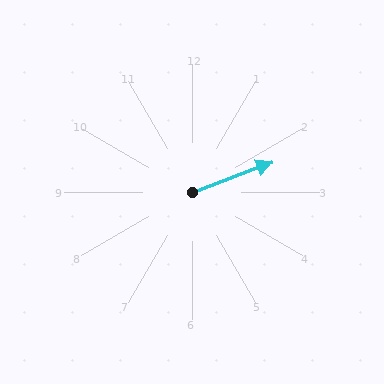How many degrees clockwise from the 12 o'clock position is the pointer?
Approximately 69 degrees.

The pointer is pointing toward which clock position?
Roughly 2 o'clock.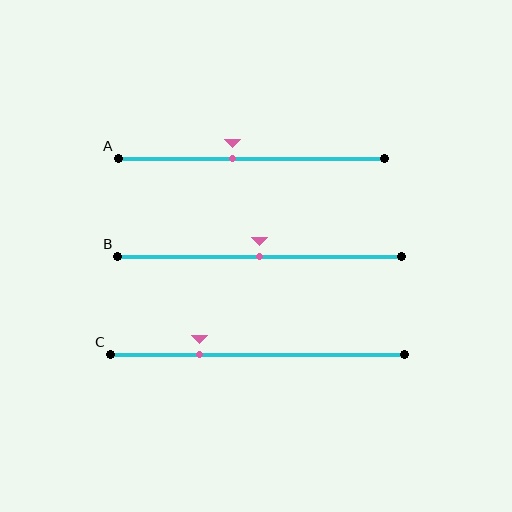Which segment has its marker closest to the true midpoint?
Segment B has its marker closest to the true midpoint.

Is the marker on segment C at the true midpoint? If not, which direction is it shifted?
No, the marker on segment C is shifted to the left by about 20% of the segment length.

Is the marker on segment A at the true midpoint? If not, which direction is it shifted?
No, the marker on segment A is shifted to the left by about 7% of the segment length.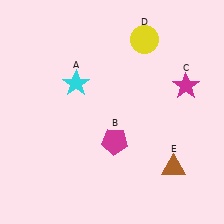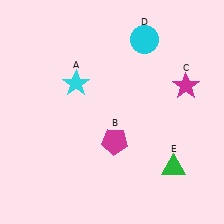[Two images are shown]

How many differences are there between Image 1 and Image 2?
There are 2 differences between the two images.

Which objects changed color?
D changed from yellow to cyan. E changed from brown to green.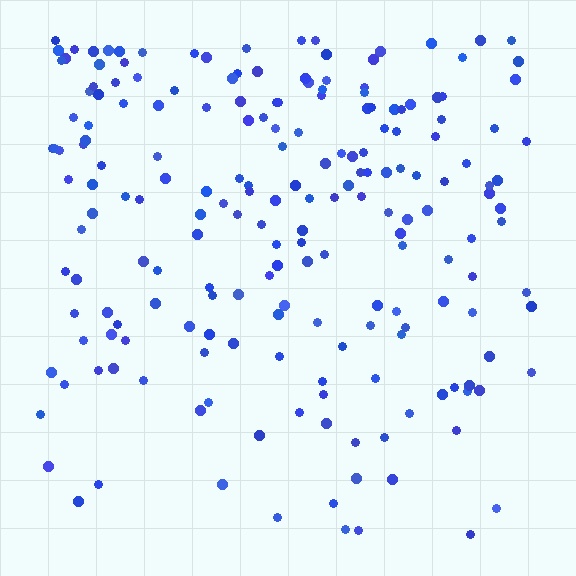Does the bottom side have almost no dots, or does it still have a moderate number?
Still a moderate number, just noticeably fewer than the top.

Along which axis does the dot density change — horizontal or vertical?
Vertical.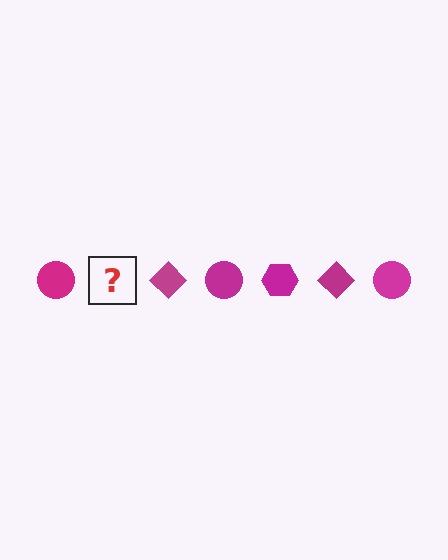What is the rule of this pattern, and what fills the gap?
The rule is that the pattern cycles through circle, hexagon, diamond shapes in magenta. The gap should be filled with a magenta hexagon.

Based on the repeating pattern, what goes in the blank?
The blank should be a magenta hexagon.